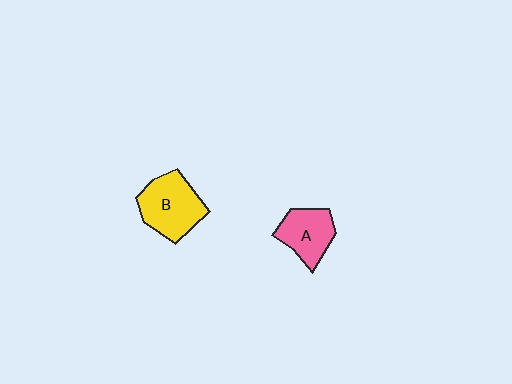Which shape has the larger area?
Shape B (yellow).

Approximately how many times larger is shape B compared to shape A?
Approximately 1.3 times.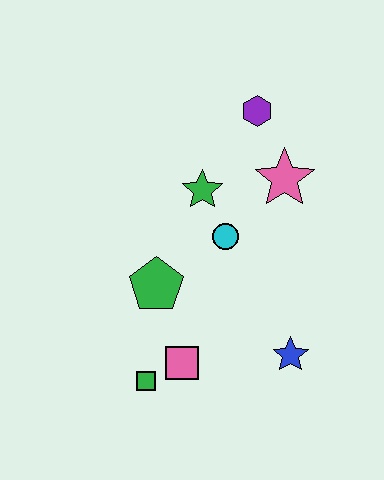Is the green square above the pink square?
No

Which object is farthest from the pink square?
The purple hexagon is farthest from the pink square.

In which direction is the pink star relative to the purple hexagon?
The pink star is below the purple hexagon.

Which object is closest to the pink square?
The green square is closest to the pink square.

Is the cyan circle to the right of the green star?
Yes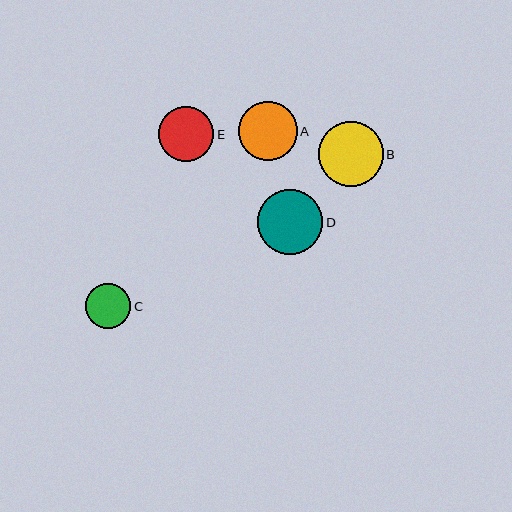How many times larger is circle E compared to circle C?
Circle E is approximately 1.2 times the size of circle C.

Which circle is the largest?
Circle B is the largest with a size of approximately 65 pixels.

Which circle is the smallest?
Circle C is the smallest with a size of approximately 45 pixels.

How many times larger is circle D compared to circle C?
Circle D is approximately 1.4 times the size of circle C.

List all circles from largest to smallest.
From largest to smallest: B, D, A, E, C.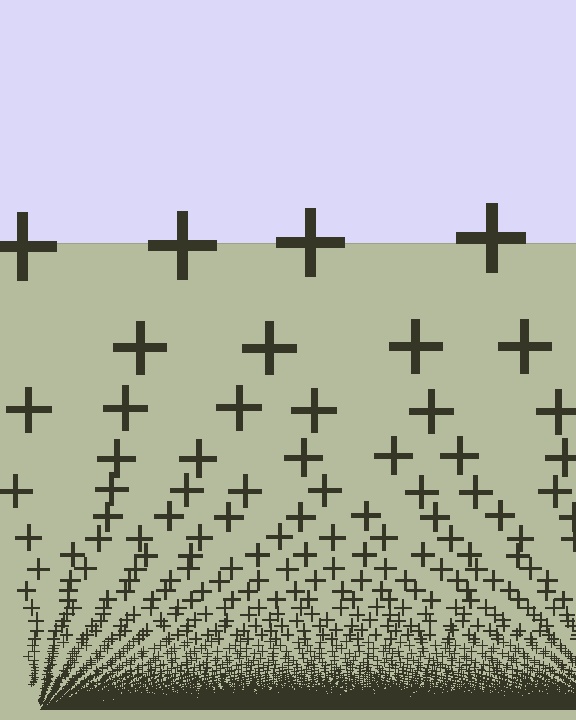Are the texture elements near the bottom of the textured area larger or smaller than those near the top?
Smaller. The gradient is inverted — elements near the bottom are smaller and denser.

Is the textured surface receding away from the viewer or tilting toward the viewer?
The surface appears to tilt toward the viewer. Texture elements get larger and sparser toward the top.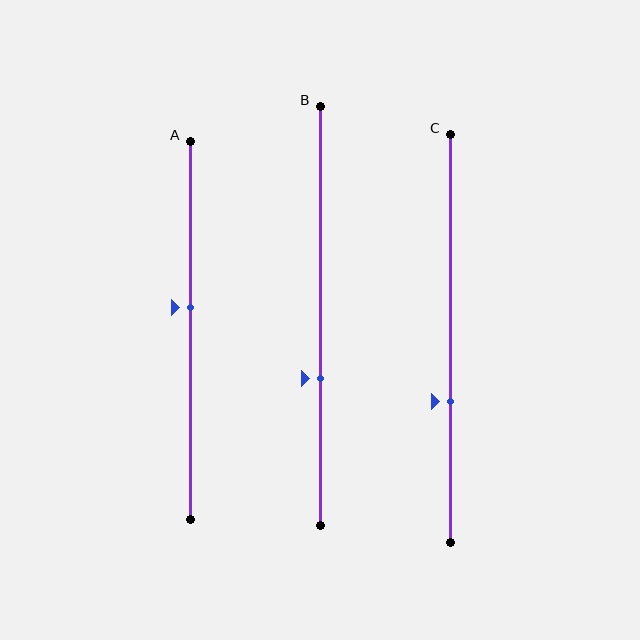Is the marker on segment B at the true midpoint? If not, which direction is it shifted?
No, the marker on segment B is shifted downward by about 15% of the segment length.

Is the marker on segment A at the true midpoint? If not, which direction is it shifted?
No, the marker on segment A is shifted upward by about 6% of the segment length.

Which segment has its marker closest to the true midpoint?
Segment A has its marker closest to the true midpoint.